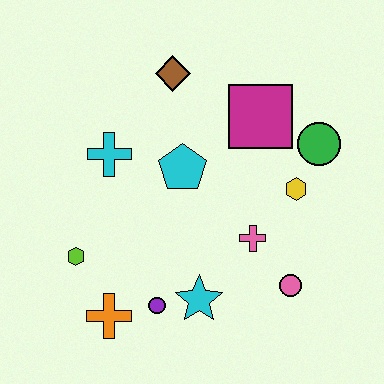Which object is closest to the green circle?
The yellow hexagon is closest to the green circle.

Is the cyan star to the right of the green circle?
No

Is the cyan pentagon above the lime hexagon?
Yes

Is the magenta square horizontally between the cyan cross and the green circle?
Yes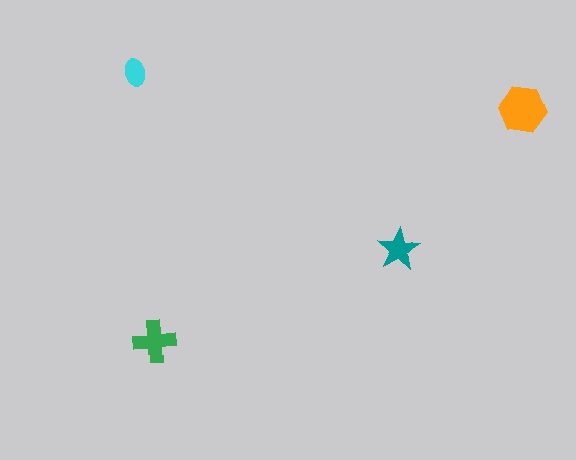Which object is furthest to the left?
The cyan ellipse is leftmost.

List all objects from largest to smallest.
The orange hexagon, the green cross, the teal star, the cyan ellipse.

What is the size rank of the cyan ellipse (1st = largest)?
4th.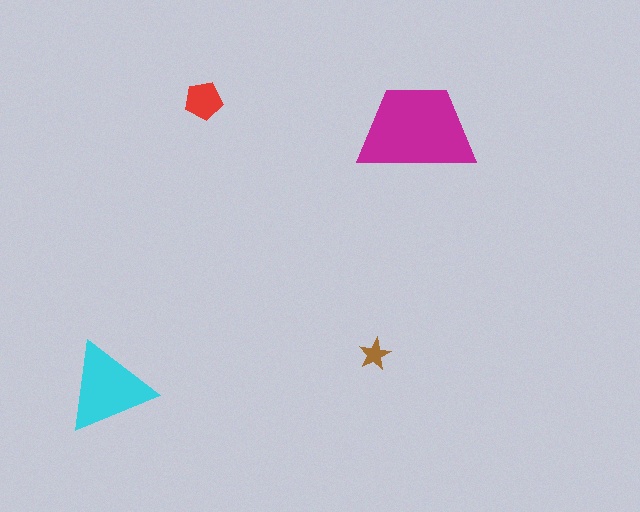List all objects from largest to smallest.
The magenta trapezoid, the cyan triangle, the red pentagon, the brown star.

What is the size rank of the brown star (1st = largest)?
4th.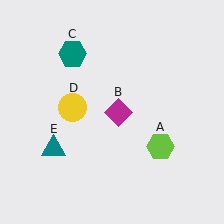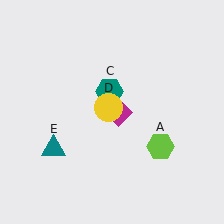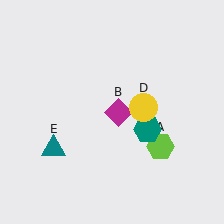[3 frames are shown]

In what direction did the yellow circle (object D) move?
The yellow circle (object D) moved right.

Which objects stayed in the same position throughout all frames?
Lime hexagon (object A) and magenta diamond (object B) and teal triangle (object E) remained stationary.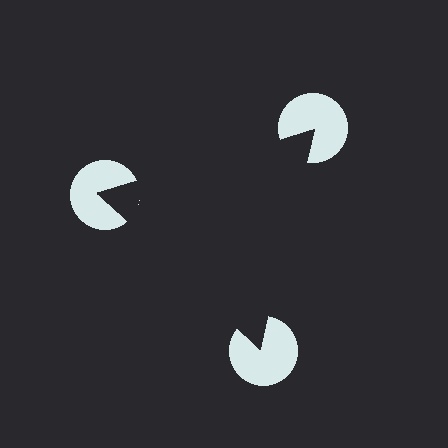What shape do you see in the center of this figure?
An illusory triangle — its edges are inferred from the aligned wedge cuts in the pac-man discs, not physically drawn.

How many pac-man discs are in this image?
There are 3 — one at each vertex of the illusory triangle.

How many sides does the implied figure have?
3 sides.